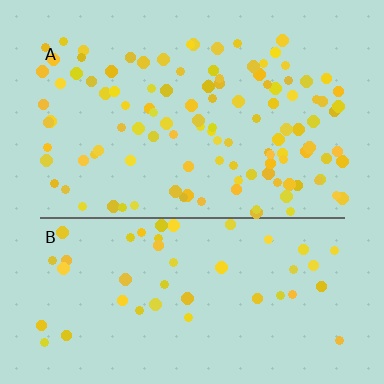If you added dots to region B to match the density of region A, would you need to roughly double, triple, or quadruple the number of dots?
Approximately double.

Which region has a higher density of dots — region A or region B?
A (the top).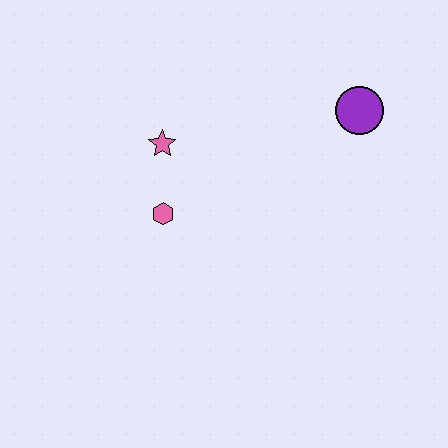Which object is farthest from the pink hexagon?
The purple circle is farthest from the pink hexagon.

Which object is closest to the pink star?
The pink hexagon is closest to the pink star.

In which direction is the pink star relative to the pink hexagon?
The pink star is above the pink hexagon.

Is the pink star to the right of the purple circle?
No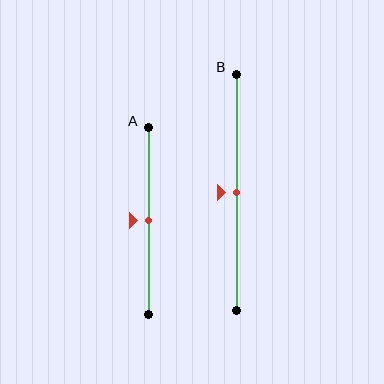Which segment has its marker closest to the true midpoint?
Segment A has its marker closest to the true midpoint.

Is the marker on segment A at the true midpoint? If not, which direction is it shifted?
Yes, the marker on segment A is at the true midpoint.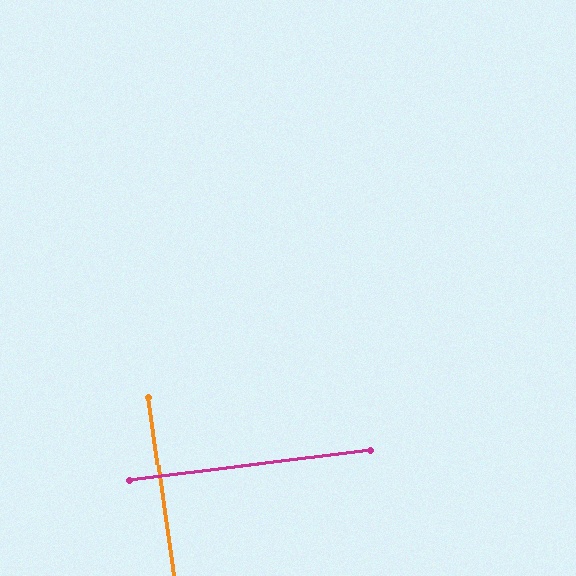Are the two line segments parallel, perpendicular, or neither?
Perpendicular — they meet at approximately 89°.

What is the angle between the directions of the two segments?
Approximately 89 degrees.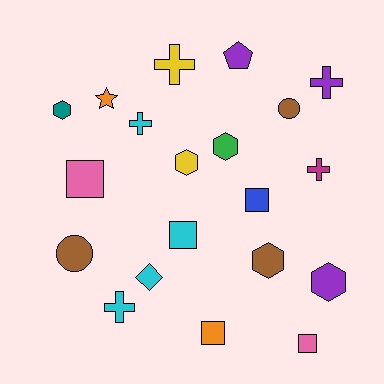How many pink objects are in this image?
There are 2 pink objects.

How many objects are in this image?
There are 20 objects.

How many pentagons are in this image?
There is 1 pentagon.